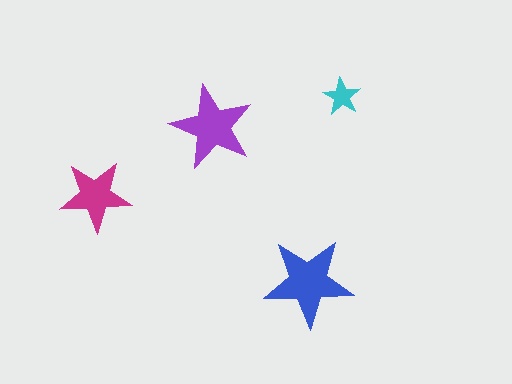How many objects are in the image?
There are 4 objects in the image.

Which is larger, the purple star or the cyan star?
The purple one.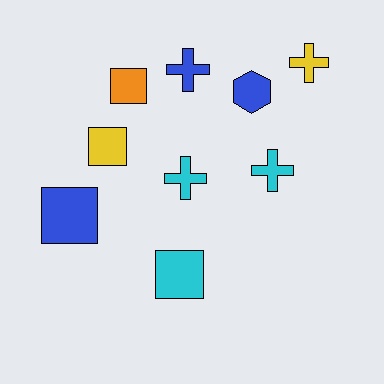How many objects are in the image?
There are 9 objects.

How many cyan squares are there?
There is 1 cyan square.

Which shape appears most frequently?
Square, with 4 objects.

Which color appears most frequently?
Cyan, with 3 objects.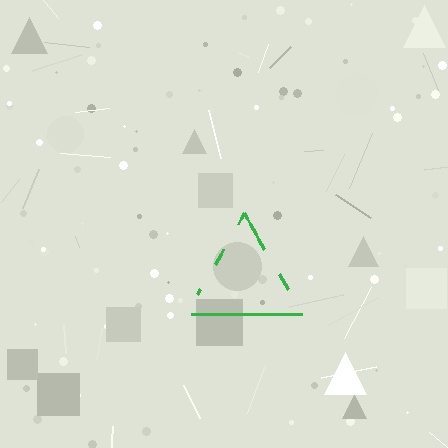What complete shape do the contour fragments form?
The contour fragments form a triangle.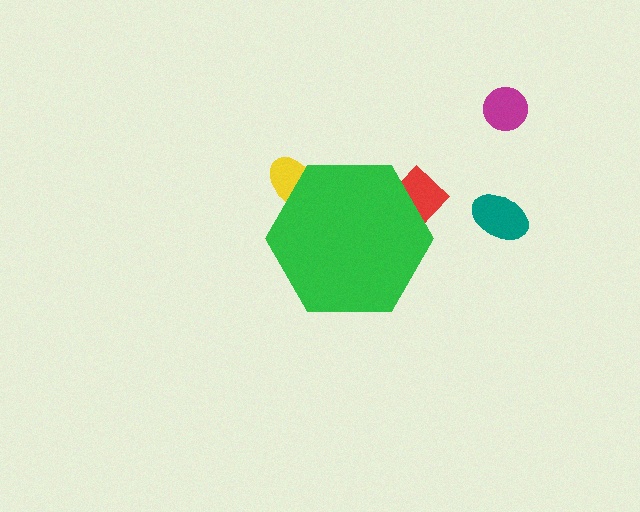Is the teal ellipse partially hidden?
No, the teal ellipse is fully visible.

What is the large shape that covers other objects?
A green hexagon.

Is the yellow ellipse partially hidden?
Yes, the yellow ellipse is partially hidden behind the green hexagon.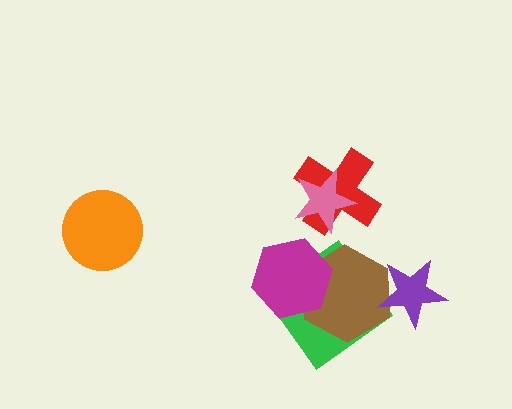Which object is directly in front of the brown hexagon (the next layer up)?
The purple star is directly in front of the brown hexagon.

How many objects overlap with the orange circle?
0 objects overlap with the orange circle.